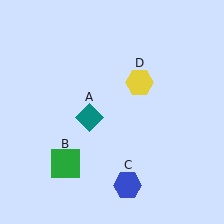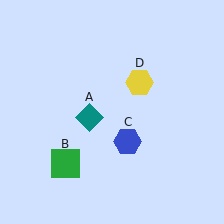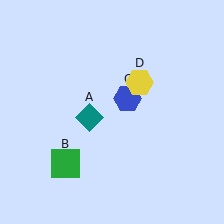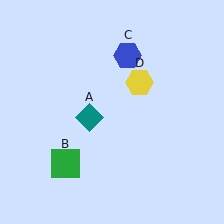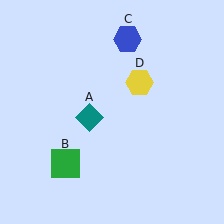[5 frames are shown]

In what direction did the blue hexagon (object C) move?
The blue hexagon (object C) moved up.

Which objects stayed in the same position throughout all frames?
Teal diamond (object A) and green square (object B) and yellow hexagon (object D) remained stationary.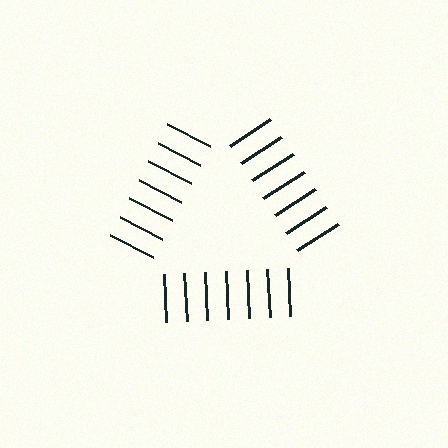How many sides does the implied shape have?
3 sides — the line-ends trace a triangle.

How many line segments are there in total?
21 — 7 along each of the 3 edges.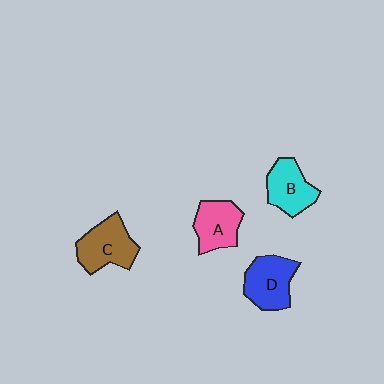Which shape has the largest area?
Shape C (brown).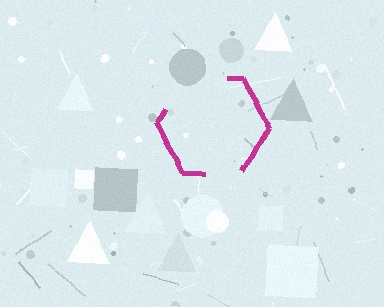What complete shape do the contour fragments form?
The contour fragments form a hexagon.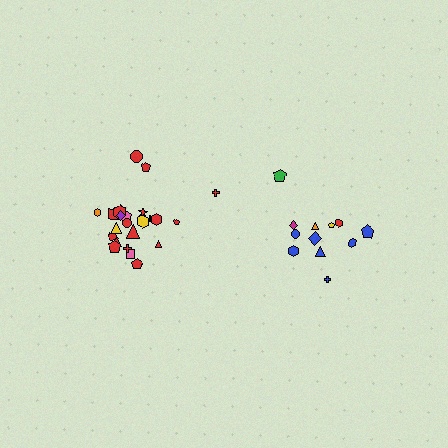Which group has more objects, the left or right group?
The left group.